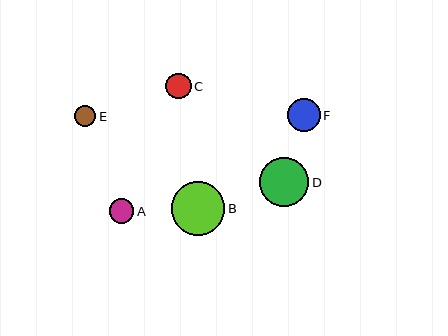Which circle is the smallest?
Circle E is the smallest with a size of approximately 21 pixels.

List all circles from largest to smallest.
From largest to smallest: B, D, F, C, A, E.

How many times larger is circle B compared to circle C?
Circle B is approximately 2.1 times the size of circle C.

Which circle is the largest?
Circle B is the largest with a size of approximately 54 pixels.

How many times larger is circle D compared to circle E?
Circle D is approximately 2.3 times the size of circle E.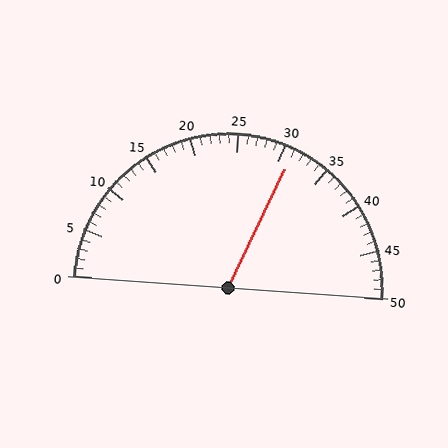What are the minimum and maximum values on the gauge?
The gauge ranges from 0 to 50.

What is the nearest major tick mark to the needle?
The nearest major tick mark is 30.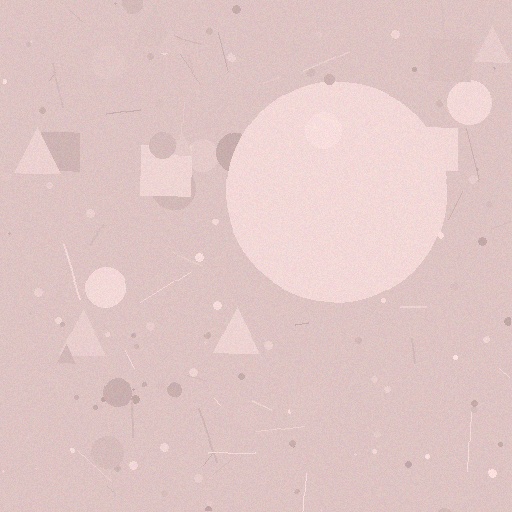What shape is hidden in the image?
A circle is hidden in the image.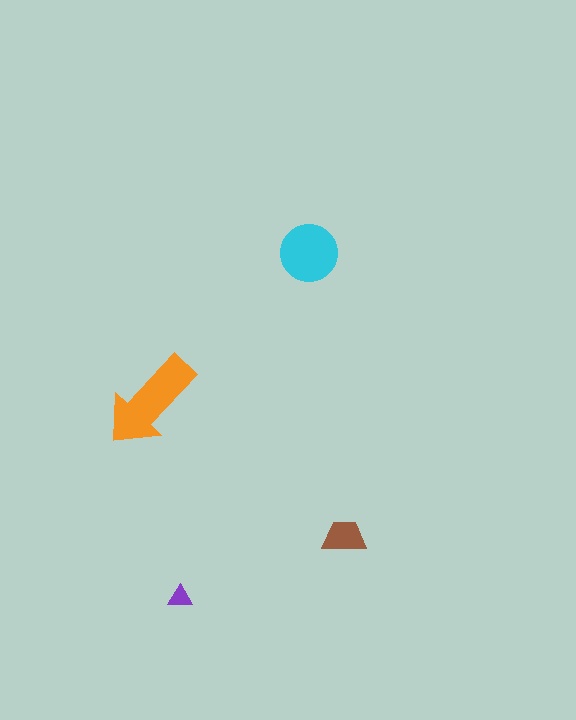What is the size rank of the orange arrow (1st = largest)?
1st.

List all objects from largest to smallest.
The orange arrow, the cyan circle, the brown trapezoid, the purple triangle.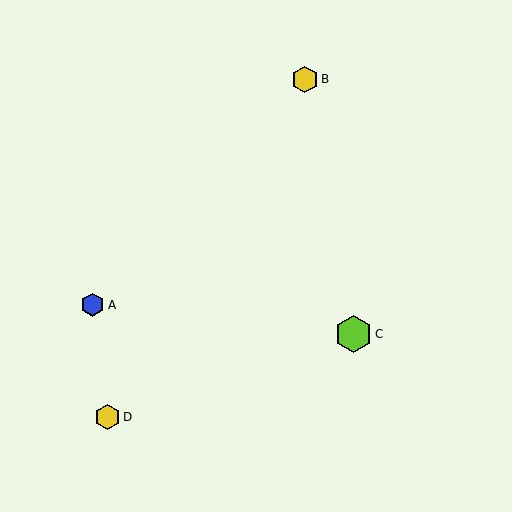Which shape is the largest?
The lime hexagon (labeled C) is the largest.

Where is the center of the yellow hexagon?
The center of the yellow hexagon is at (305, 79).